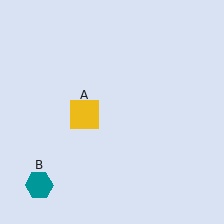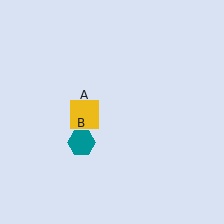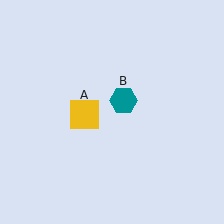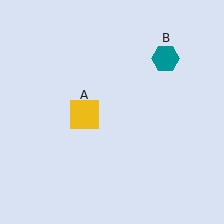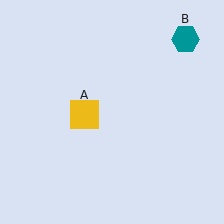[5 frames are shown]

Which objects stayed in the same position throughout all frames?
Yellow square (object A) remained stationary.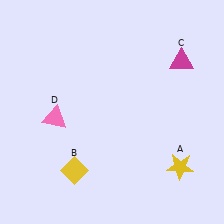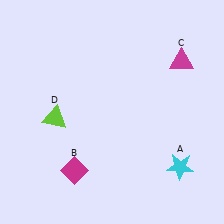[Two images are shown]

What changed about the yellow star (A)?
In Image 1, A is yellow. In Image 2, it changed to cyan.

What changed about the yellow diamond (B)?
In Image 1, B is yellow. In Image 2, it changed to magenta.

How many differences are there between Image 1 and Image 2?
There are 3 differences between the two images.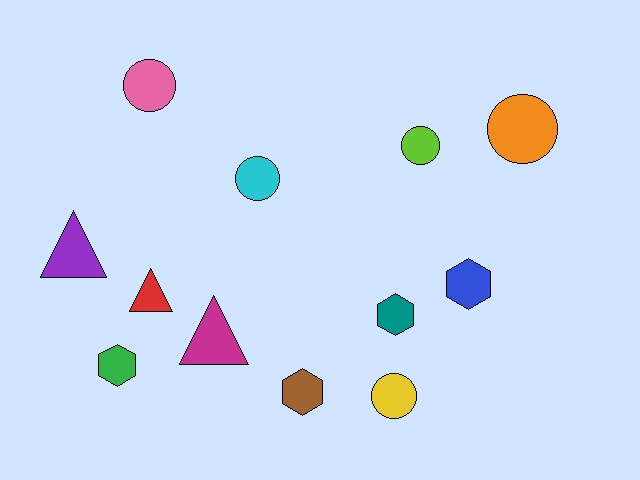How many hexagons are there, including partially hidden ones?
There are 4 hexagons.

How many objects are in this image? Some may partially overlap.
There are 12 objects.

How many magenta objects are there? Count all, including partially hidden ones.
There is 1 magenta object.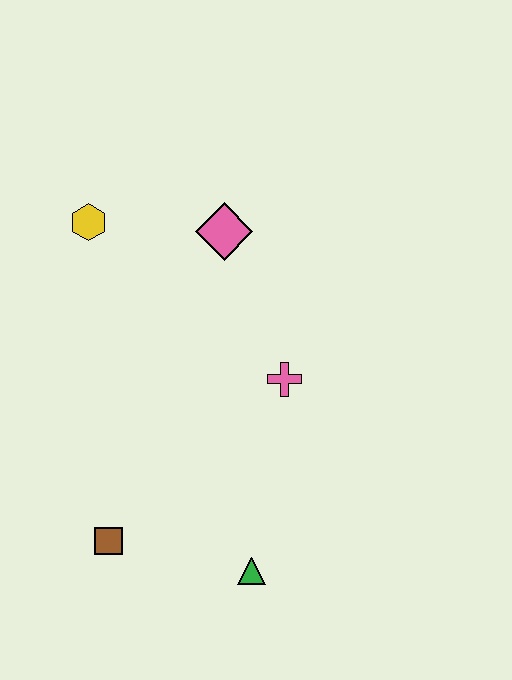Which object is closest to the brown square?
The green triangle is closest to the brown square.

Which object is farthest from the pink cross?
The yellow hexagon is farthest from the pink cross.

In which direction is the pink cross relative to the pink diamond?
The pink cross is below the pink diamond.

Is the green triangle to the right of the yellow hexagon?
Yes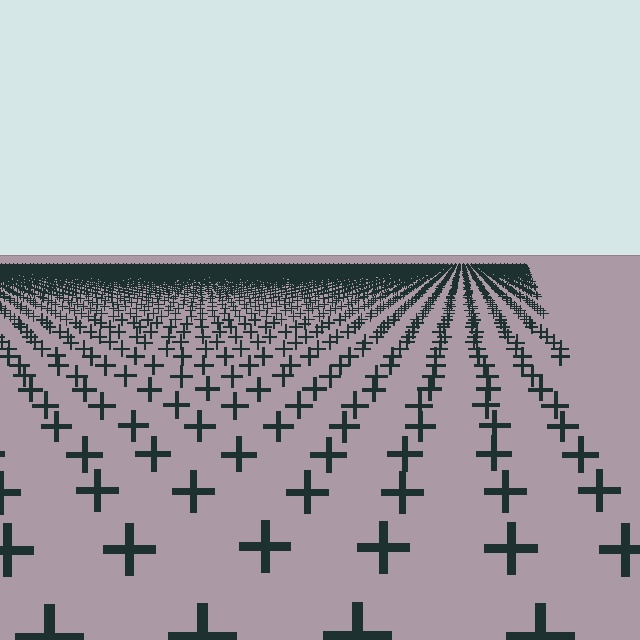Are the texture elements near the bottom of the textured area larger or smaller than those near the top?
Larger. Near the bottom, elements are closer to the viewer and appear at a bigger on-screen size.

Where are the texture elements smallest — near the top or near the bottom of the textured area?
Near the top.